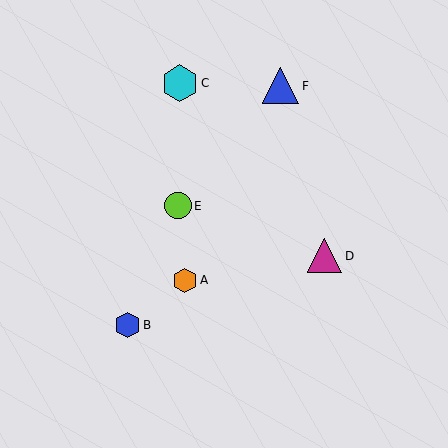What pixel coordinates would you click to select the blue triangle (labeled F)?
Click at (281, 86) to select the blue triangle F.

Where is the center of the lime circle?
The center of the lime circle is at (178, 206).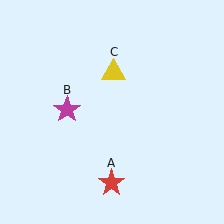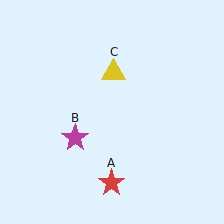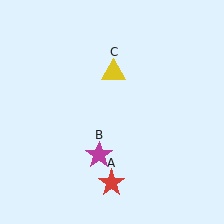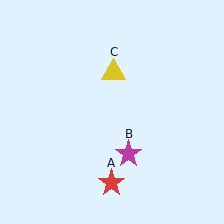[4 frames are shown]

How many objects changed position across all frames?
1 object changed position: magenta star (object B).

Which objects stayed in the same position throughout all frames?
Red star (object A) and yellow triangle (object C) remained stationary.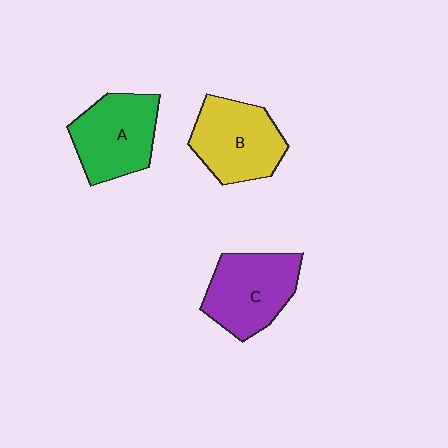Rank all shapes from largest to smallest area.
From largest to smallest: C (purple), A (green), B (yellow).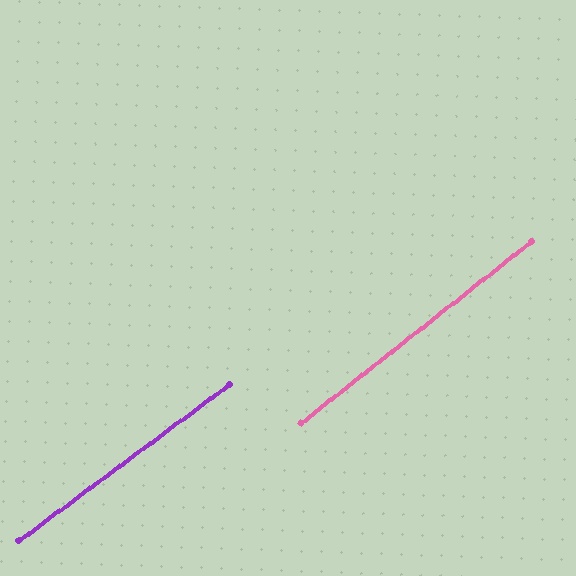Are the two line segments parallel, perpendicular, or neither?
Parallel — their directions differ by only 1.6°.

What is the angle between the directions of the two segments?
Approximately 2 degrees.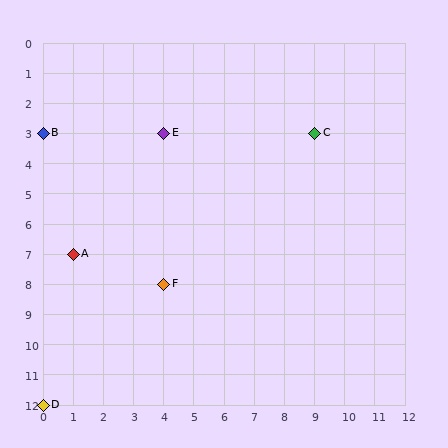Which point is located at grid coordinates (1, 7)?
Point A is at (1, 7).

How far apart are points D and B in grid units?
Points D and B are 9 rows apart.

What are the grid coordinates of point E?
Point E is at grid coordinates (4, 3).